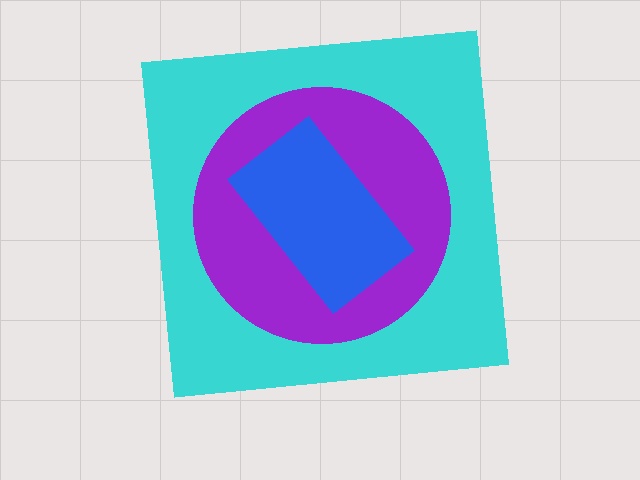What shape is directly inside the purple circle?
The blue rectangle.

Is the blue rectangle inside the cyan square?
Yes.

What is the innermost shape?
The blue rectangle.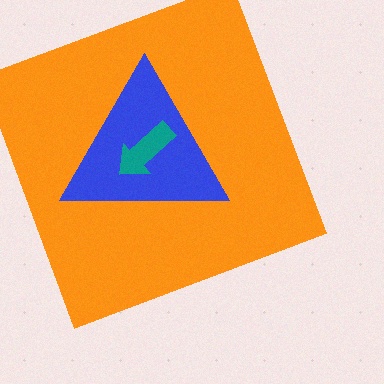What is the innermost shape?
The teal arrow.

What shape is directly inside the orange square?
The blue triangle.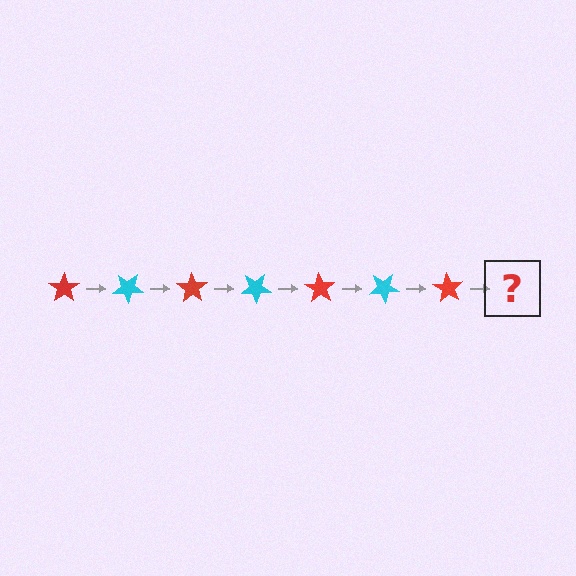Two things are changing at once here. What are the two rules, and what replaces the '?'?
The two rules are that it rotates 35 degrees each step and the color cycles through red and cyan. The '?' should be a cyan star, rotated 245 degrees from the start.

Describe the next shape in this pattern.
It should be a cyan star, rotated 245 degrees from the start.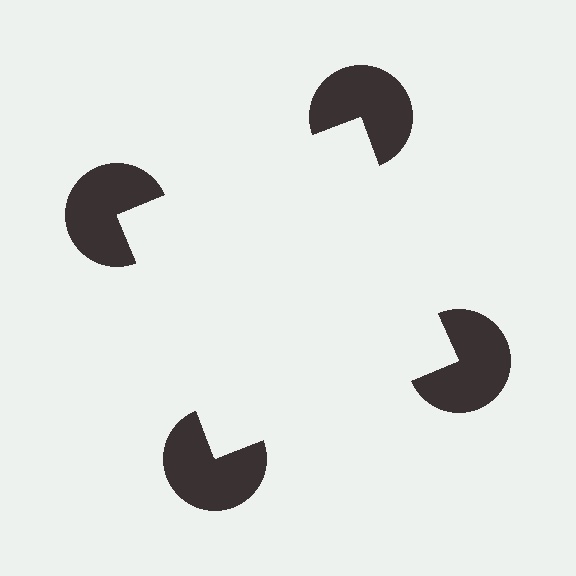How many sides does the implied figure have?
4 sides.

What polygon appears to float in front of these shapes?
An illusory square — its edges are inferred from the aligned wedge cuts in the pac-man discs, not physically drawn.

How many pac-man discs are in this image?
There are 4 — one at each vertex of the illusory square.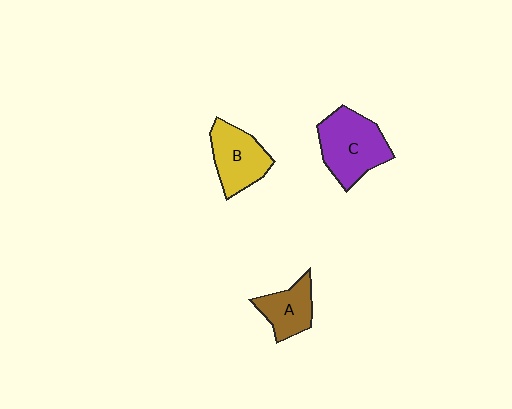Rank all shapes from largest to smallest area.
From largest to smallest: C (purple), B (yellow), A (brown).